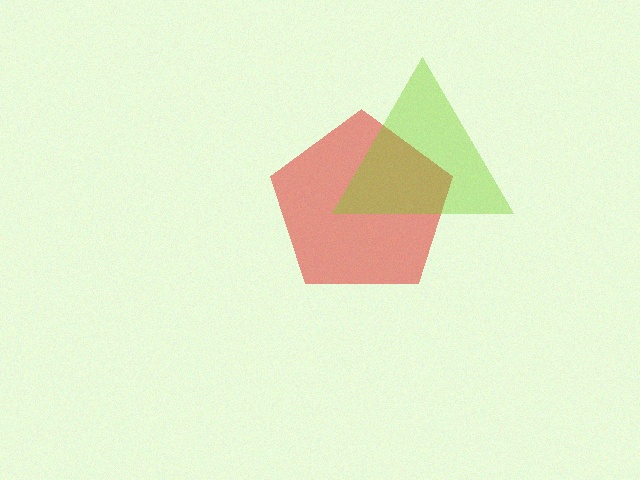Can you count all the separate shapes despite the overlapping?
Yes, there are 2 separate shapes.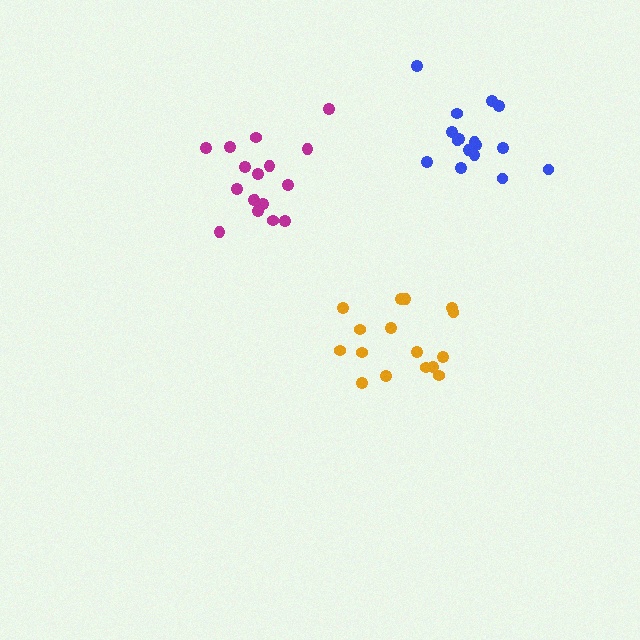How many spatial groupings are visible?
There are 3 spatial groupings.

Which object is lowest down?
The orange cluster is bottommost.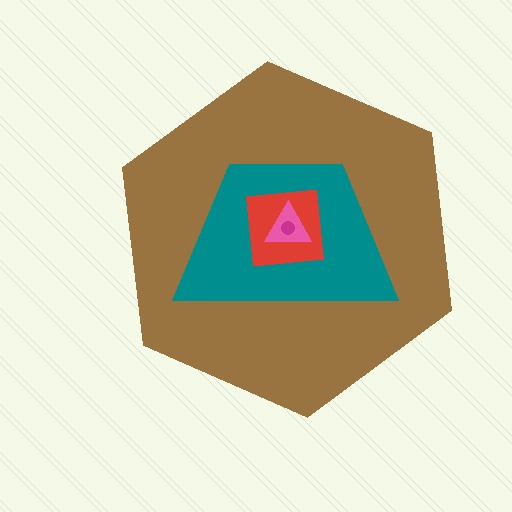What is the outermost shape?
The brown hexagon.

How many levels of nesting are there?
5.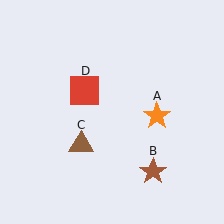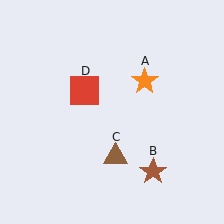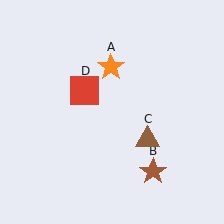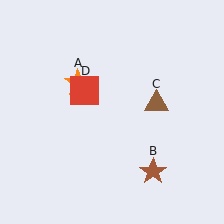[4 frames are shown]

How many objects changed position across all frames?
2 objects changed position: orange star (object A), brown triangle (object C).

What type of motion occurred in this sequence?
The orange star (object A), brown triangle (object C) rotated counterclockwise around the center of the scene.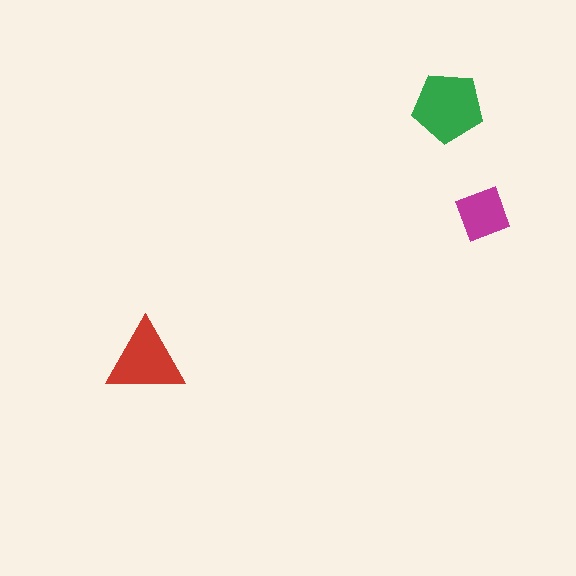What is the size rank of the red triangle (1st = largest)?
2nd.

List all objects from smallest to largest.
The magenta diamond, the red triangle, the green pentagon.